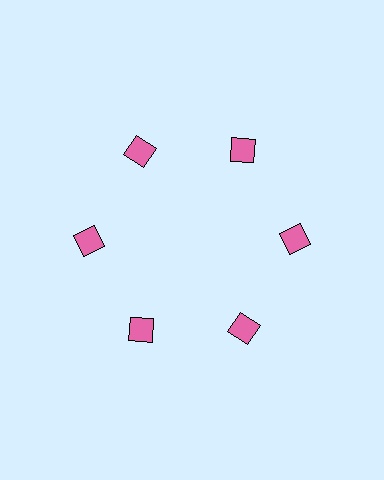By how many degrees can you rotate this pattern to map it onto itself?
The pattern maps onto itself every 60 degrees of rotation.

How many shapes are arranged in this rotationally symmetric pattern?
There are 6 shapes, arranged in 6 groups of 1.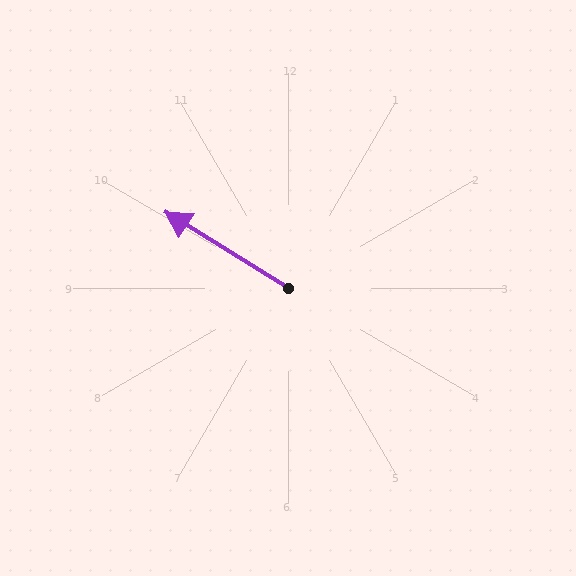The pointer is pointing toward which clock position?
Roughly 10 o'clock.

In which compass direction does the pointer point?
Northwest.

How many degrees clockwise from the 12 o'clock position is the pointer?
Approximately 302 degrees.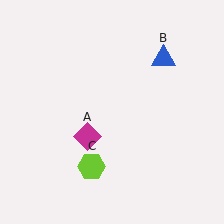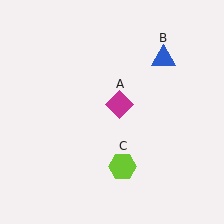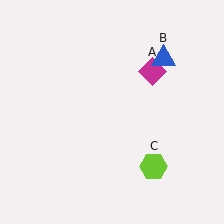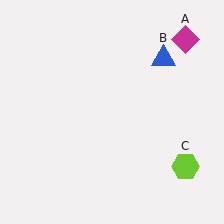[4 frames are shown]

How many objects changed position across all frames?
2 objects changed position: magenta diamond (object A), lime hexagon (object C).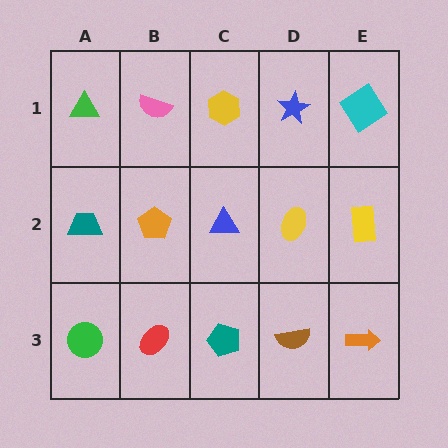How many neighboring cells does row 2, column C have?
4.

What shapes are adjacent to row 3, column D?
A yellow ellipse (row 2, column D), a teal pentagon (row 3, column C), an orange arrow (row 3, column E).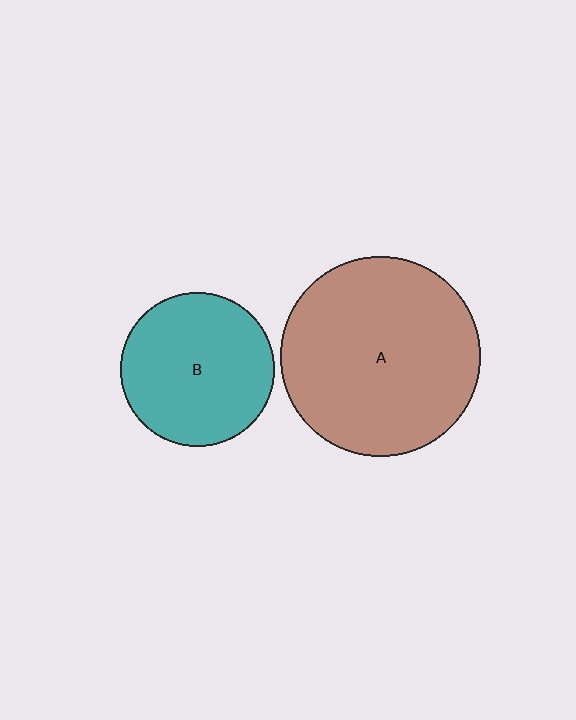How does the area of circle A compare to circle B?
Approximately 1.7 times.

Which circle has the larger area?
Circle A (brown).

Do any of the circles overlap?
No, none of the circles overlap.